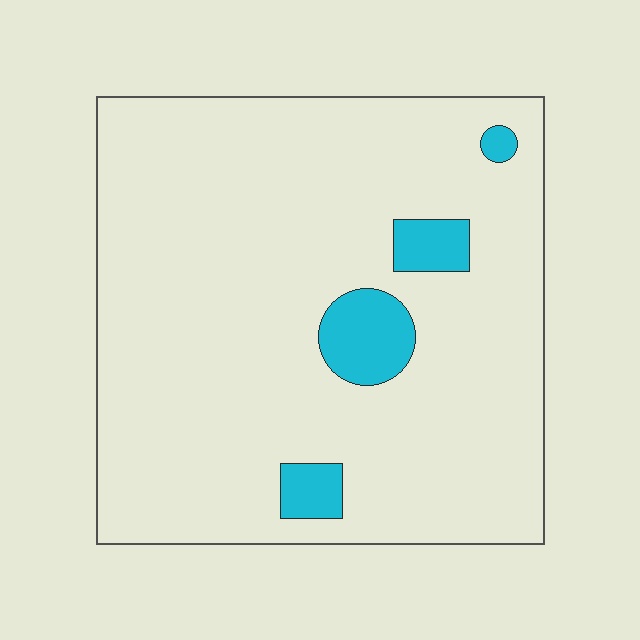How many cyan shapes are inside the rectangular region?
4.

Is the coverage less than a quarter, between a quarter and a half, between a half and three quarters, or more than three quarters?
Less than a quarter.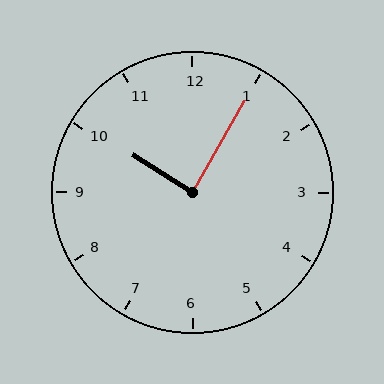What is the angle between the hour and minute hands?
Approximately 88 degrees.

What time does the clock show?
10:05.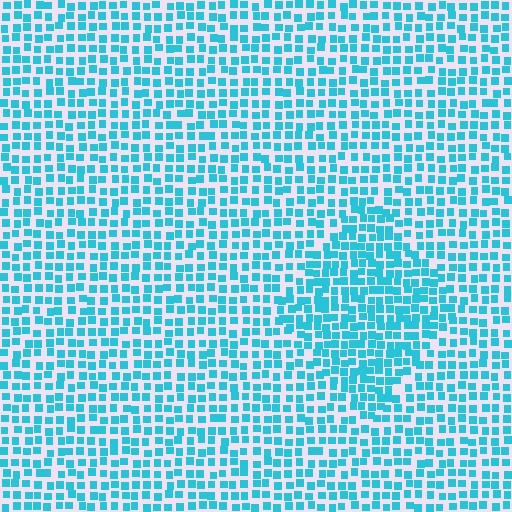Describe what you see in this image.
The image contains small cyan elements arranged at two different densities. A diamond-shaped region is visible where the elements are more densely packed than the surrounding area.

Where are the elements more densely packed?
The elements are more densely packed inside the diamond boundary.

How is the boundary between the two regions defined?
The boundary is defined by a change in element density (approximately 1.5x ratio). All elements are the same color, size, and shape.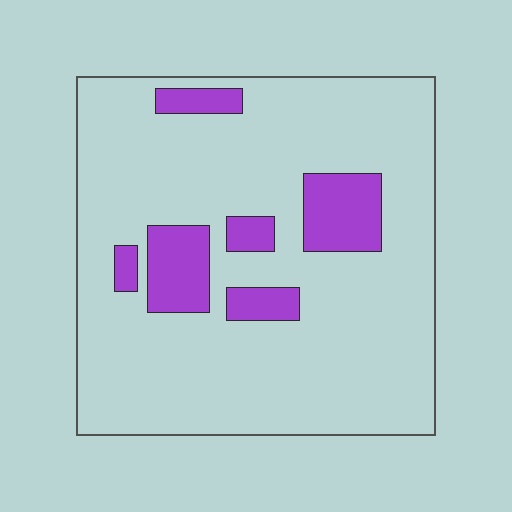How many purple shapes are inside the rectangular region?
6.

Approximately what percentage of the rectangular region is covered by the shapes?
Approximately 15%.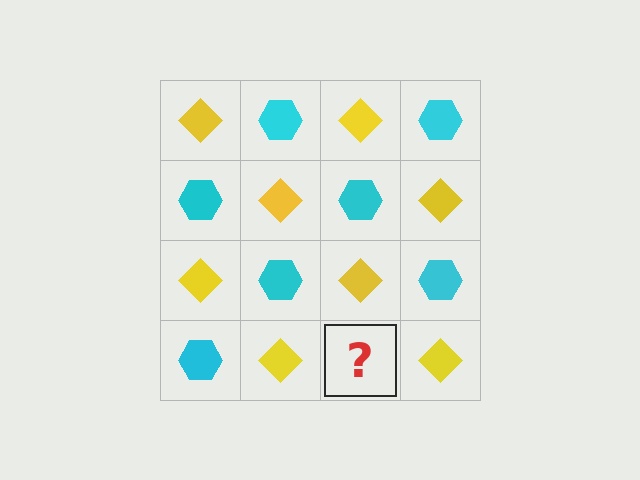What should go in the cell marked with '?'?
The missing cell should contain a cyan hexagon.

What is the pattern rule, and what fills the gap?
The rule is that it alternates yellow diamond and cyan hexagon in a checkerboard pattern. The gap should be filled with a cyan hexagon.